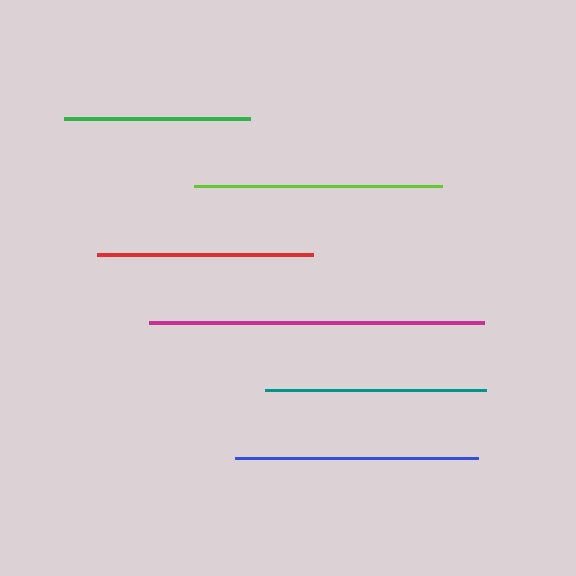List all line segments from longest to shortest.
From longest to shortest: magenta, lime, blue, teal, red, green.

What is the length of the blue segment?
The blue segment is approximately 243 pixels long.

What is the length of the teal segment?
The teal segment is approximately 222 pixels long.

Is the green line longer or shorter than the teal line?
The teal line is longer than the green line.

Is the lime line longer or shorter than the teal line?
The lime line is longer than the teal line.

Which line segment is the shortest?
The green line is the shortest at approximately 186 pixels.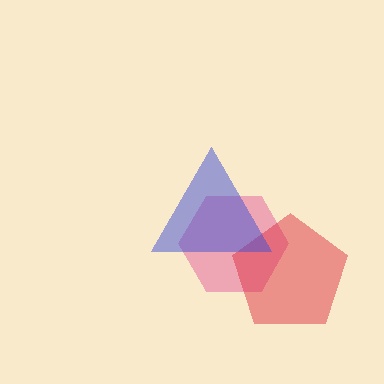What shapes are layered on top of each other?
The layered shapes are: a pink hexagon, a red pentagon, a blue triangle.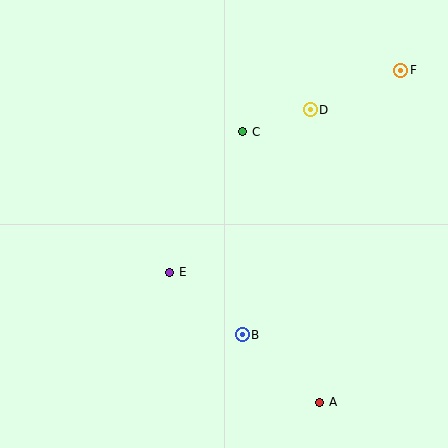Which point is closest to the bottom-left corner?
Point E is closest to the bottom-left corner.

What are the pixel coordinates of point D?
Point D is at (310, 110).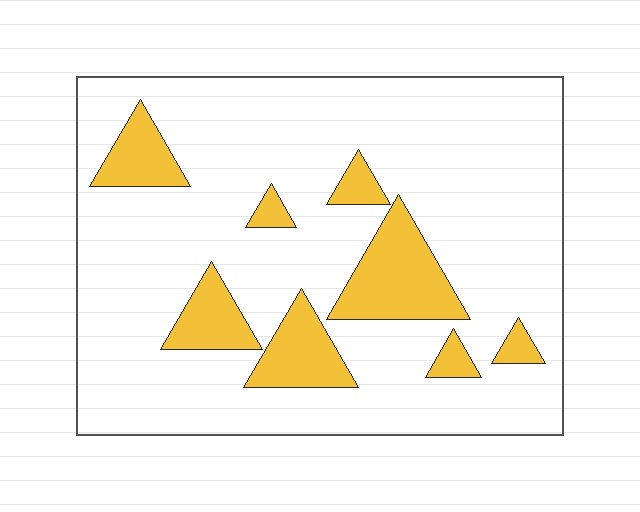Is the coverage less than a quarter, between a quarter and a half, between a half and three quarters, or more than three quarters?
Less than a quarter.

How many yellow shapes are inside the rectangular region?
8.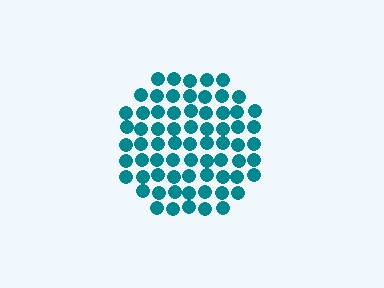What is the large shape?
The large shape is a circle.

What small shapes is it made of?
It is made of small circles.